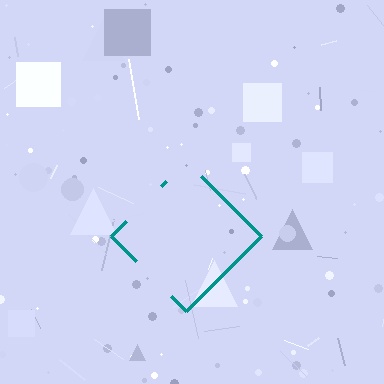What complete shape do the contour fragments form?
The contour fragments form a diamond.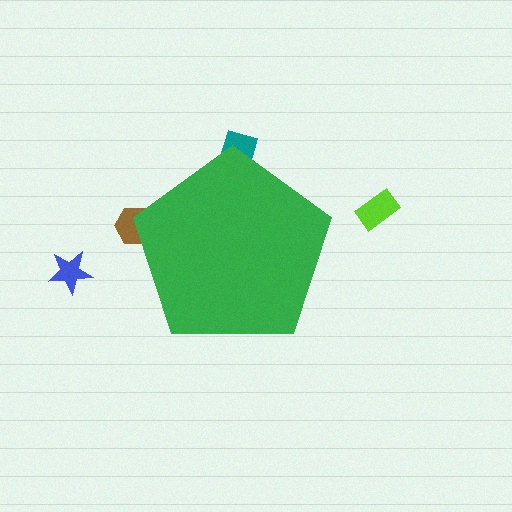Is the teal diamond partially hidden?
Yes, the teal diamond is partially hidden behind the green pentagon.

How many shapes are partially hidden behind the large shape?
2 shapes are partially hidden.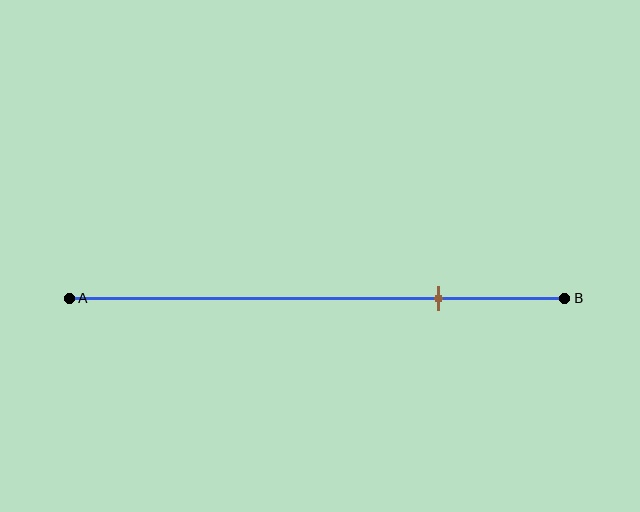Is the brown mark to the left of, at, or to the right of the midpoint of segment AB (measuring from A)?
The brown mark is to the right of the midpoint of segment AB.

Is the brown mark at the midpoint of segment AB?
No, the mark is at about 75% from A, not at the 50% midpoint.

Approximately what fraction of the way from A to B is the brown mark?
The brown mark is approximately 75% of the way from A to B.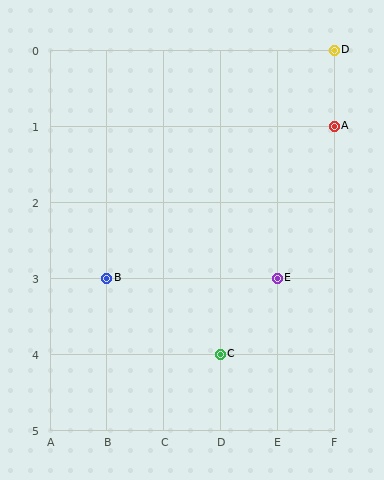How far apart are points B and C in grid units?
Points B and C are 2 columns and 1 row apart (about 2.2 grid units diagonally).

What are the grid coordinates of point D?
Point D is at grid coordinates (F, 0).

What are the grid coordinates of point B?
Point B is at grid coordinates (B, 3).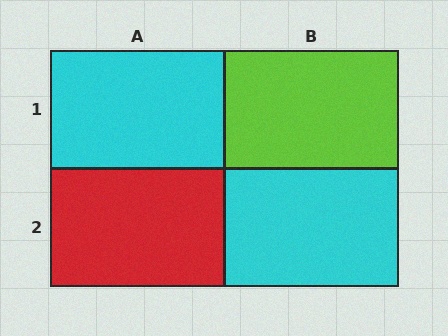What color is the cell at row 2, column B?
Cyan.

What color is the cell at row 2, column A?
Red.